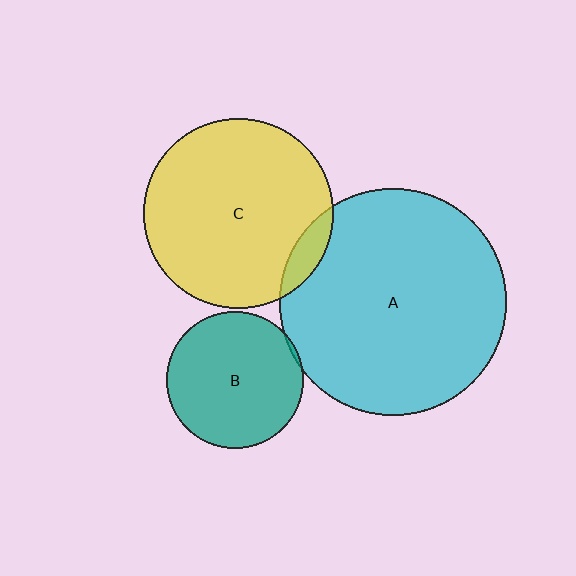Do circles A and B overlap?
Yes.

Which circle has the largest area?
Circle A (cyan).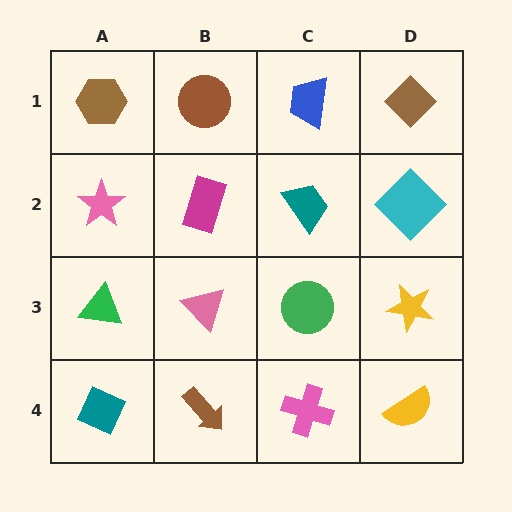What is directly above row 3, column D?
A cyan diamond.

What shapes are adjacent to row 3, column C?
A teal trapezoid (row 2, column C), a pink cross (row 4, column C), a pink triangle (row 3, column B), a yellow star (row 3, column D).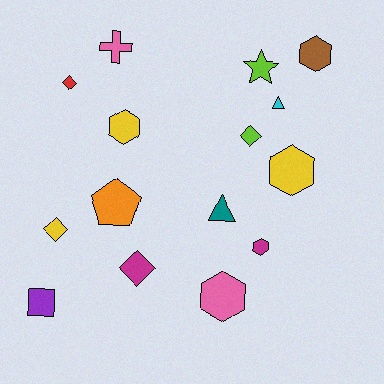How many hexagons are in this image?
There are 5 hexagons.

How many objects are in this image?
There are 15 objects.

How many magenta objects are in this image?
There are 2 magenta objects.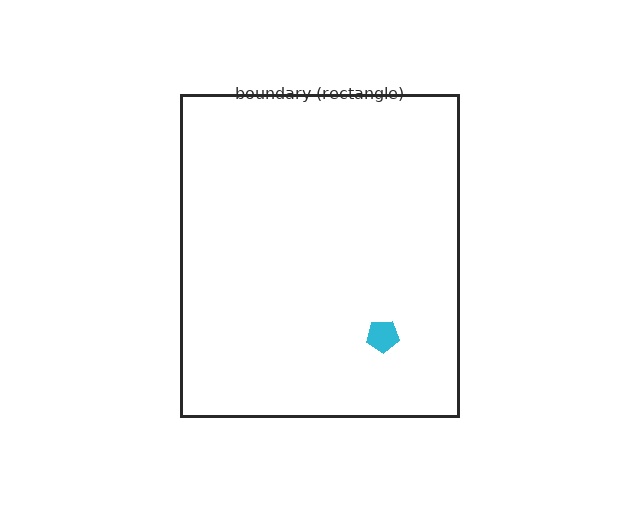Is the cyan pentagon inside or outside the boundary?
Inside.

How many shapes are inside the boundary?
1 inside, 0 outside.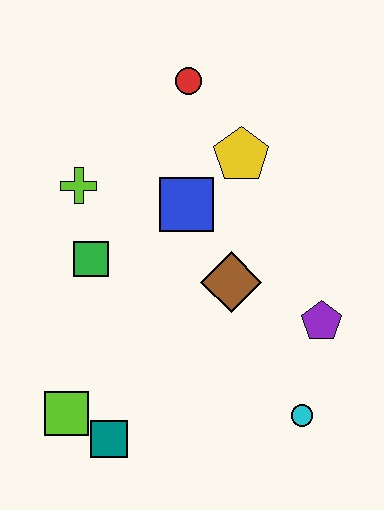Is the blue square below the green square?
No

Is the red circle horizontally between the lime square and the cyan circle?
Yes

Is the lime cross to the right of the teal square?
No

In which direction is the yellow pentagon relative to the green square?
The yellow pentagon is to the right of the green square.